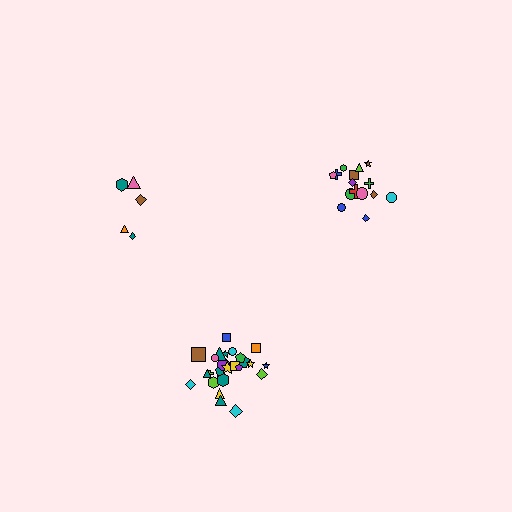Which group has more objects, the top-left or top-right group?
The top-right group.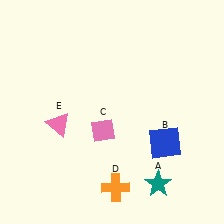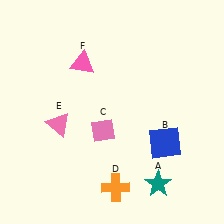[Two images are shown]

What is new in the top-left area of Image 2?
A pink triangle (F) was added in the top-left area of Image 2.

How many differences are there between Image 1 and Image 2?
There is 1 difference between the two images.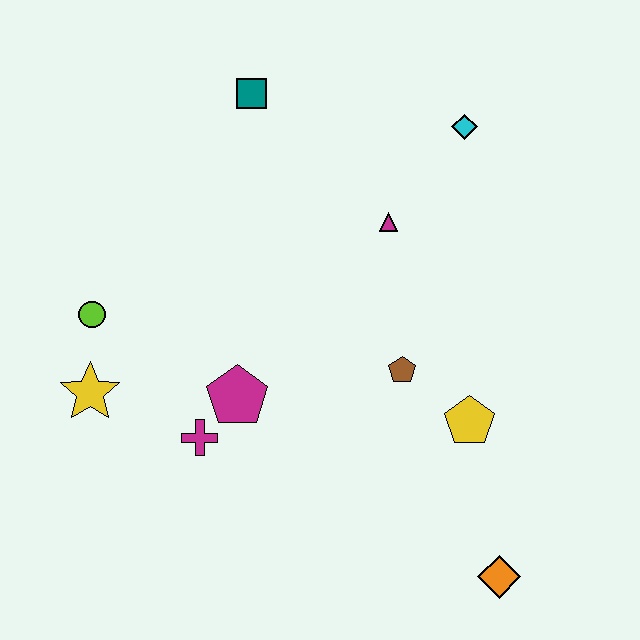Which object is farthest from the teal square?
The orange diamond is farthest from the teal square.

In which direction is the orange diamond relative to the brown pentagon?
The orange diamond is below the brown pentagon.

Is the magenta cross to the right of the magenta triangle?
No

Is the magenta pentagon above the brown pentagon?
No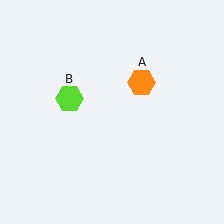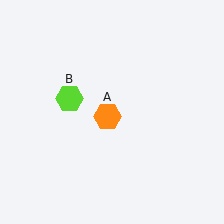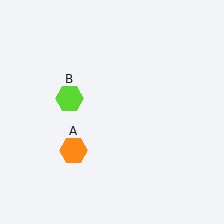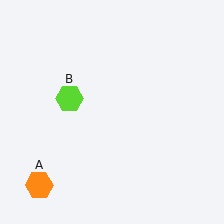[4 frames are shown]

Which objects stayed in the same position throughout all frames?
Lime hexagon (object B) remained stationary.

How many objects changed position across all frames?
1 object changed position: orange hexagon (object A).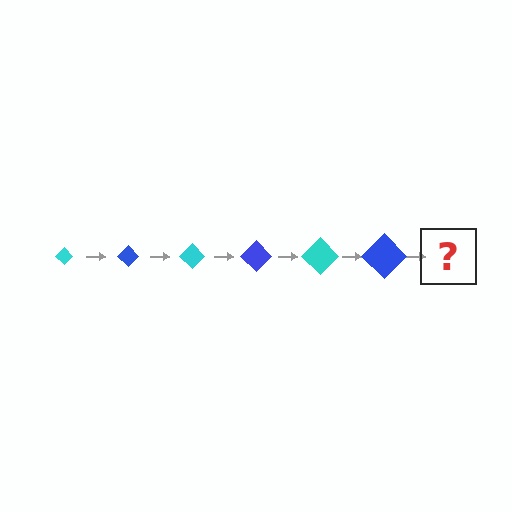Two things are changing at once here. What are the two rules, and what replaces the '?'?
The two rules are that the diamond grows larger each step and the color cycles through cyan and blue. The '?' should be a cyan diamond, larger than the previous one.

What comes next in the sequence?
The next element should be a cyan diamond, larger than the previous one.